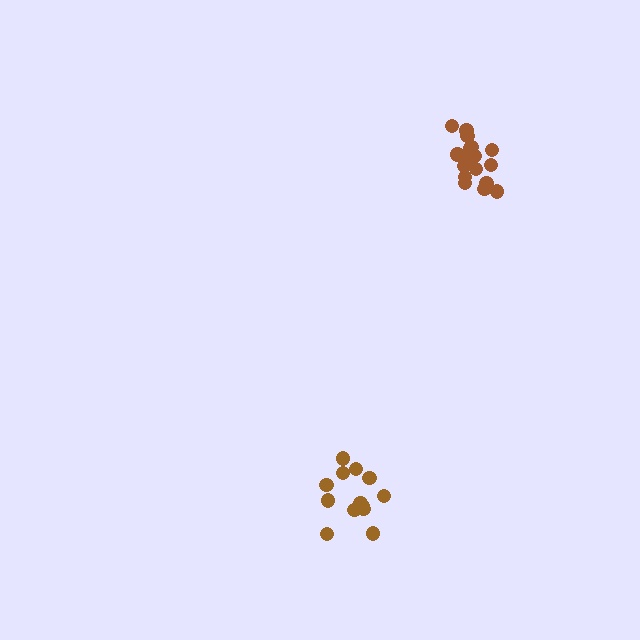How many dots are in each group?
Group 1: 17 dots, Group 2: 13 dots (30 total).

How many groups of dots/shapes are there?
There are 2 groups.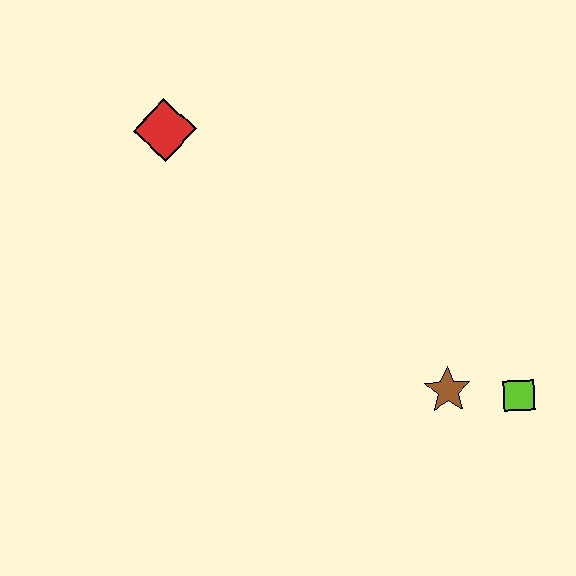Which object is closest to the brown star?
The lime square is closest to the brown star.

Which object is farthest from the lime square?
The red diamond is farthest from the lime square.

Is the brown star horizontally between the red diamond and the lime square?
Yes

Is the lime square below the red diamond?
Yes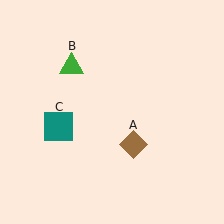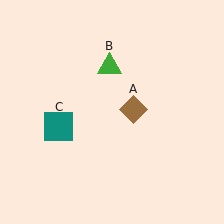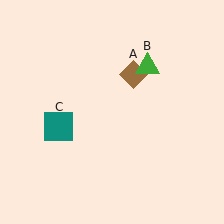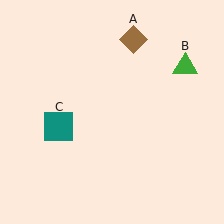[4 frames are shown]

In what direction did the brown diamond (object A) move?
The brown diamond (object A) moved up.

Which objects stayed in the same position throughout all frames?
Teal square (object C) remained stationary.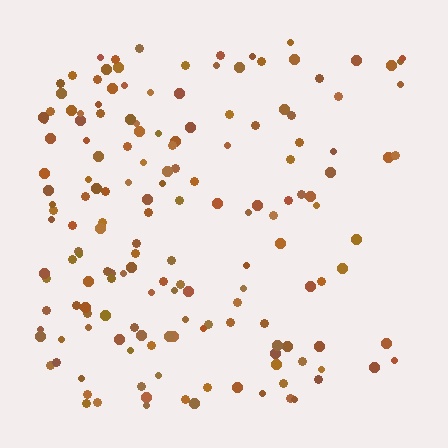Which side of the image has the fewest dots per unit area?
The right.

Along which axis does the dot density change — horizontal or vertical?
Horizontal.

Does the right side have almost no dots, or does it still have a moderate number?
Still a moderate number, just noticeably fewer than the left.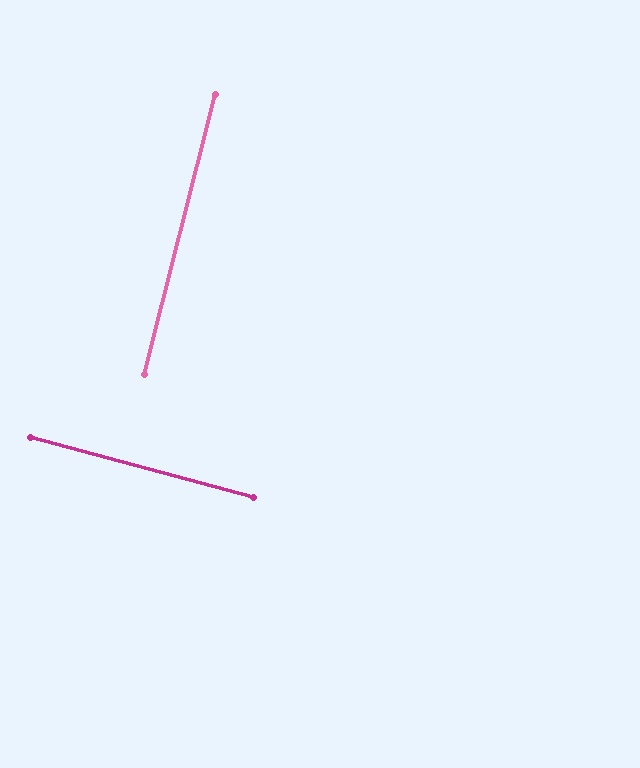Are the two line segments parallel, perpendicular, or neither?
Perpendicular — they meet at approximately 89°.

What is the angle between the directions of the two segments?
Approximately 89 degrees.